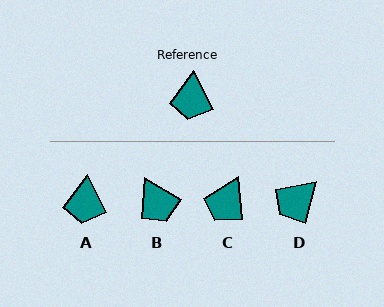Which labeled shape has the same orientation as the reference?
A.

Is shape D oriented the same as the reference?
No, it is off by about 42 degrees.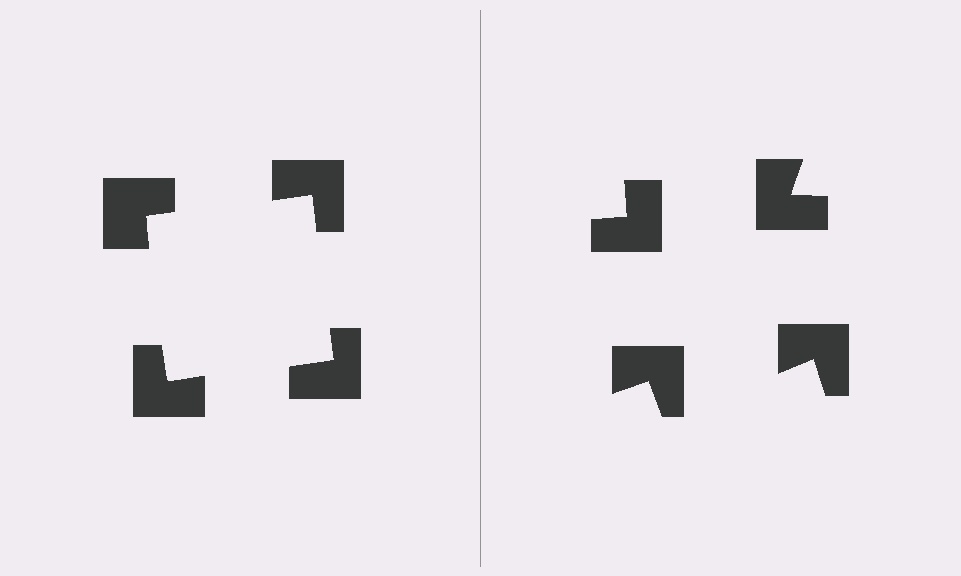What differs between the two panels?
The notched squares are positioned identically on both sides; only the wedge orientations differ. On the left they align to a square; on the right they are misaligned.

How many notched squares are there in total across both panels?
8 — 4 on each side.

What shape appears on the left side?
An illusory square.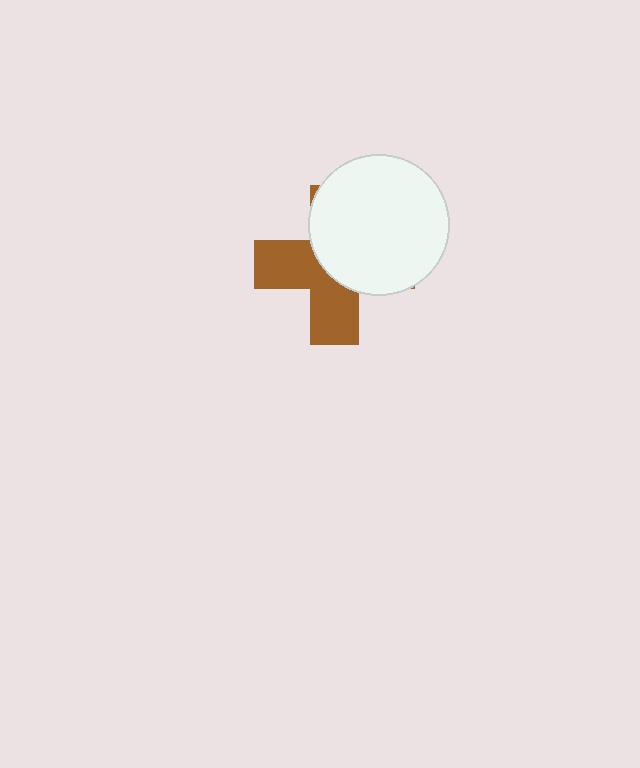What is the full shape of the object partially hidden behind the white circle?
The partially hidden object is a brown cross.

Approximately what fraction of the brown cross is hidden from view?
Roughly 53% of the brown cross is hidden behind the white circle.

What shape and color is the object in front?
The object in front is a white circle.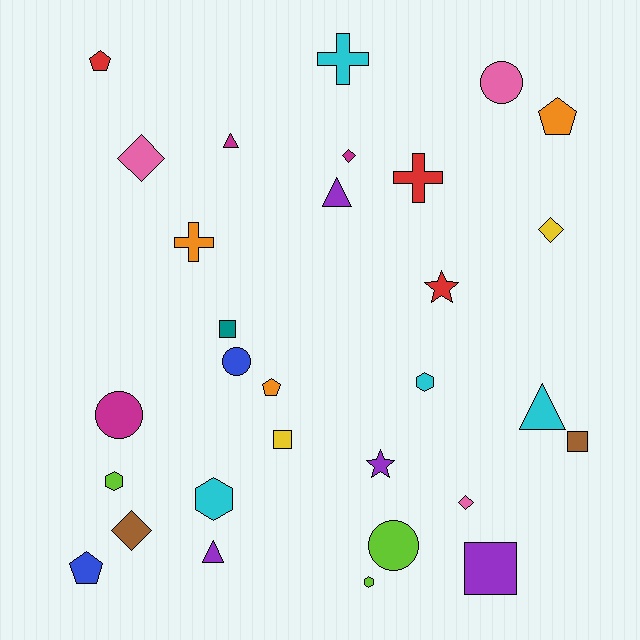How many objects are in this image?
There are 30 objects.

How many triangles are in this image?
There are 4 triangles.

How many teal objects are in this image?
There is 1 teal object.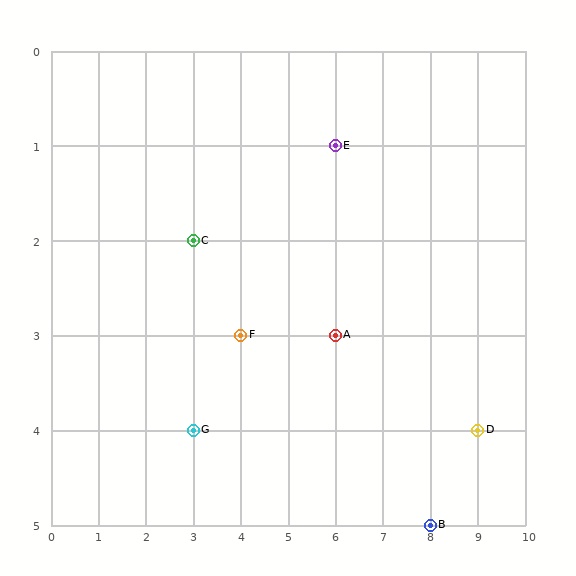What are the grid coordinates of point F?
Point F is at grid coordinates (4, 3).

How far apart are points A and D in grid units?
Points A and D are 3 columns and 1 row apart (about 3.2 grid units diagonally).